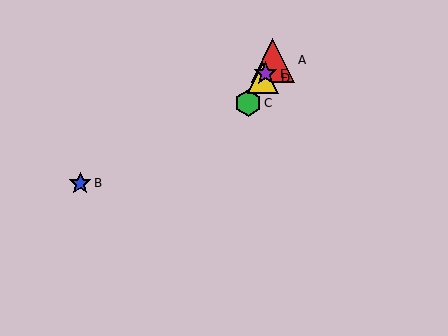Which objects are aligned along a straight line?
Objects A, C, D, E are aligned along a straight line.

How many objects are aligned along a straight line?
4 objects (A, C, D, E) are aligned along a straight line.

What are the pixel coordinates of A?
Object A is at (273, 60).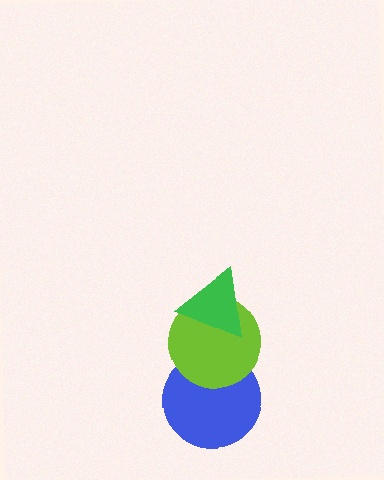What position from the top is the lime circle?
The lime circle is 2nd from the top.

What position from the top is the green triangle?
The green triangle is 1st from the top.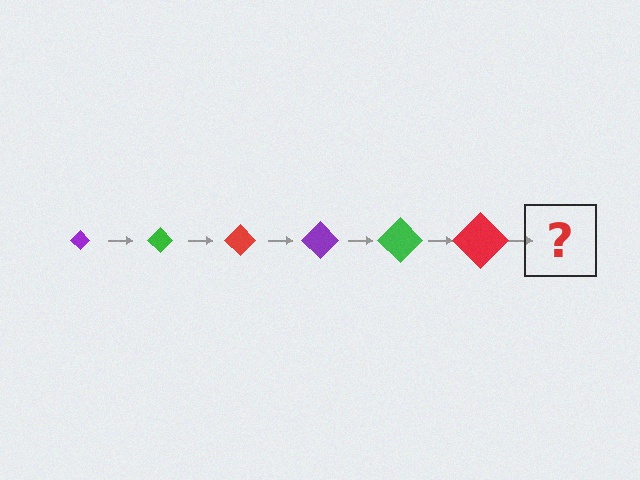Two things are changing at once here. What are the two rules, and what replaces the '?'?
The two rules are that the diamond grows larger each step and the color cycles through purple, green, and red. The '?' should be a purple diamond, larger than the previous one.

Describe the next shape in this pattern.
It should be a purple diamond, larger than the previous one.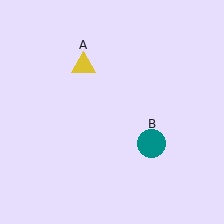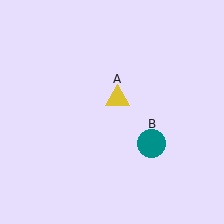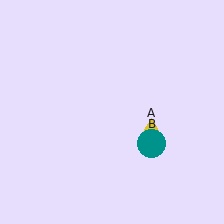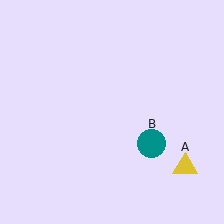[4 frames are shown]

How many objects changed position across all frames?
1 object changed position: yellow triangle (object A).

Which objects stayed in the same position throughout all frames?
Teal circle (object B) remained stationary.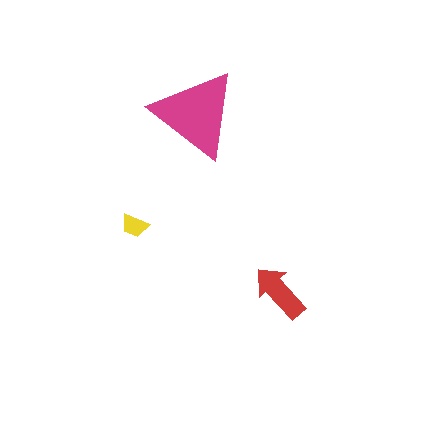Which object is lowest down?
The red arrow is bottommost.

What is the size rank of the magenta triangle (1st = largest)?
1st.